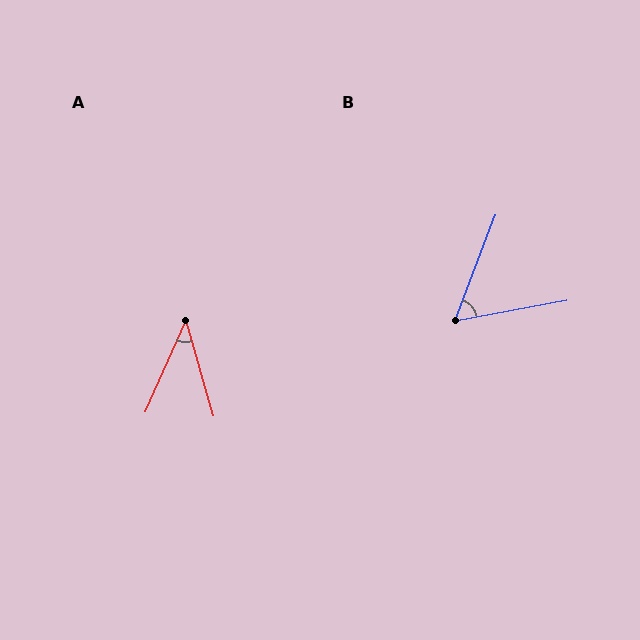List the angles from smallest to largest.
A (40°), B (59°).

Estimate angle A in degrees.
Approximately 40 degrees.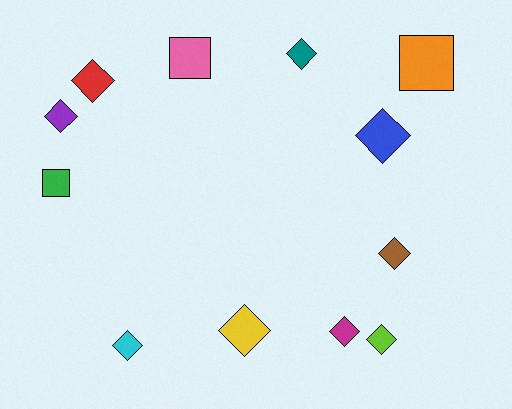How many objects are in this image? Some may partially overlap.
There are 12 objects.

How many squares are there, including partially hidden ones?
There are 3 squares.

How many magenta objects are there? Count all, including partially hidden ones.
There is 1 magenta object.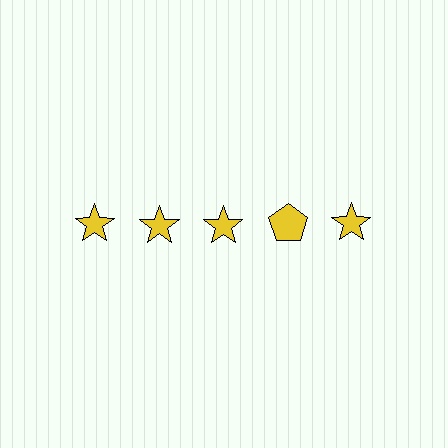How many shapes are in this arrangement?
There are 5 shapes arranged in a grid pattern.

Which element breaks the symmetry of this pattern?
The yellow pentagon in the top row, second from right column breaks the symmetry. All other shapes are yellow stars.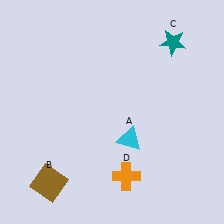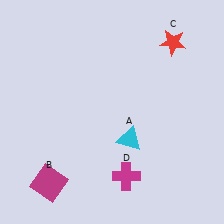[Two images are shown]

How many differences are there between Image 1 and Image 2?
There are 3 differences between the two images.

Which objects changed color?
B changed from brown to magenta. C changed from teal to red. D changed from orange to magenta.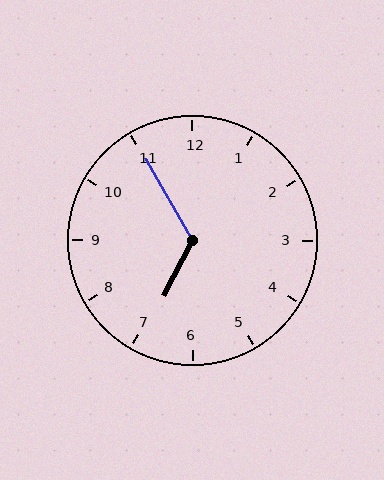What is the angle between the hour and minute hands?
Approximately 122 degrees.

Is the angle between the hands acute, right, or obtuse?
It is obtuse.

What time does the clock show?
6:55.